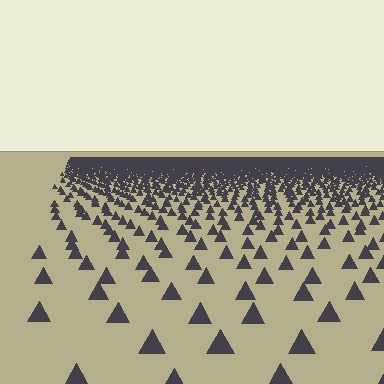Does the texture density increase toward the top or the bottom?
Density increases toward the top.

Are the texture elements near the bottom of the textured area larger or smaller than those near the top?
Larger. Near the bottom, elements are closer to the viewer and appear at a bigger on-screen size.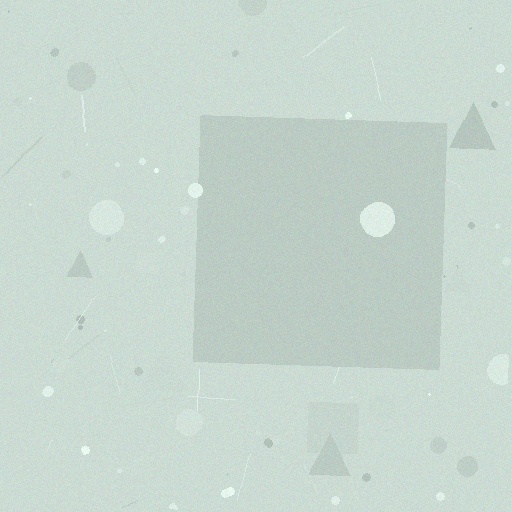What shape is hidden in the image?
A square is hidden in the image.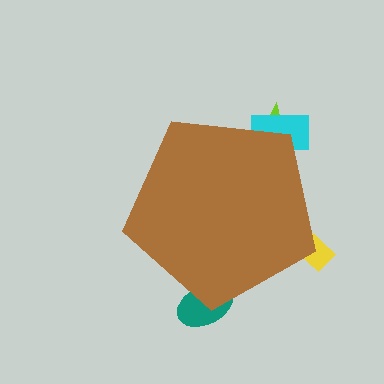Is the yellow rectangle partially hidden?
Yes, the yellow rectangle is partially hidden behind the brown pentagon.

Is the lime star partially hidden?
Yes, the lime star is partially hidden behind the brown pentagon.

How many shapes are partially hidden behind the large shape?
4 shapes are partially hidden.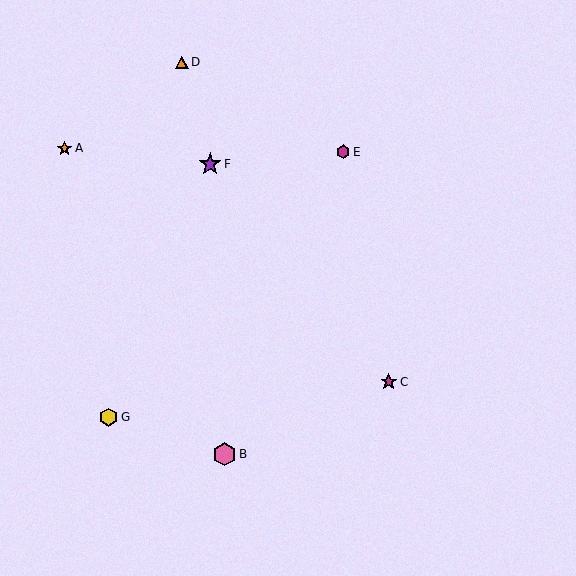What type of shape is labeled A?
Shape A is an orange star.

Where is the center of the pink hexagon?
The center of the pink hexagon is at (225, 454).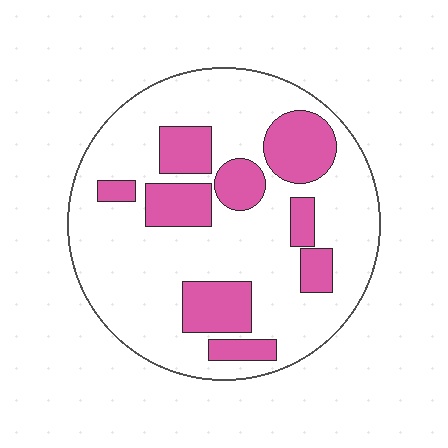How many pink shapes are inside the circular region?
9.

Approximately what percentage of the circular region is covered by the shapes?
Approximately 25%.